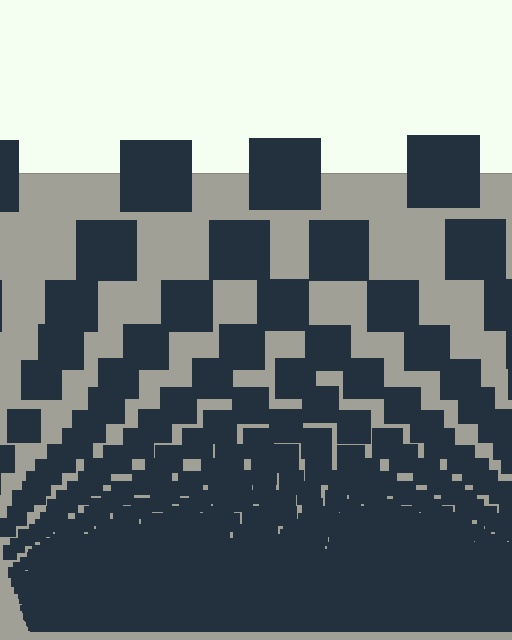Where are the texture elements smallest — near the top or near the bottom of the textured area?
Near the bottom.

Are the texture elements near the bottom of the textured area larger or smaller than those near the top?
Smaller. The gradient is inverted — elements near the bottom are smaller and denser.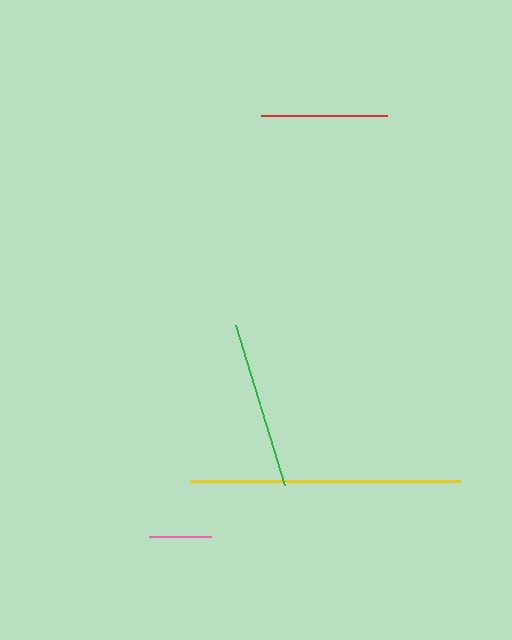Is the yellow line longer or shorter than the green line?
The yellow line is longer than the green line.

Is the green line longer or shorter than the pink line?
The green line is longer than the pink line.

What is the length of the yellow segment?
The yellow segment is approximately 270 pixels long.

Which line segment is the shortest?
The pink line is the shortest at approximately 62 pixels.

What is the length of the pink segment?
The pink segment is approximately 62 pixels long.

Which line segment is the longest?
The yellow line is the longest at approximately 270 pixels.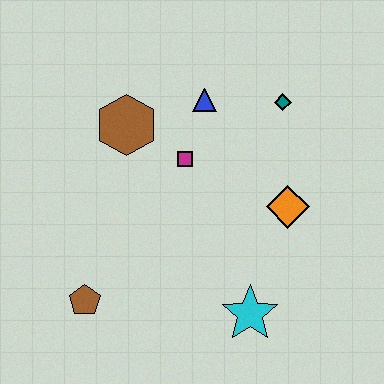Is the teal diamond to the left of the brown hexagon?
No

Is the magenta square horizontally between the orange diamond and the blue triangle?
No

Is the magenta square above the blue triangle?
No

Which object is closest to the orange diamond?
The teal diamond is closest to the orange diamond.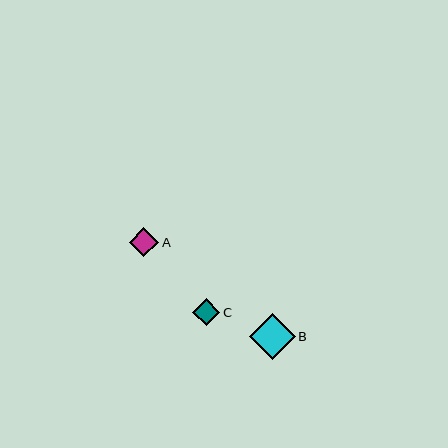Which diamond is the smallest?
Diamond C is the smallest with a size of approximately 27 pixels.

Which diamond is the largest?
Diamond B is the largest with a size of approximately 46 pixels.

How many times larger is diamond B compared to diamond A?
Diamond B is approximately 1.5 times the size of diamond A.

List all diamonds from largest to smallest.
From largest to smallest: B, A, C.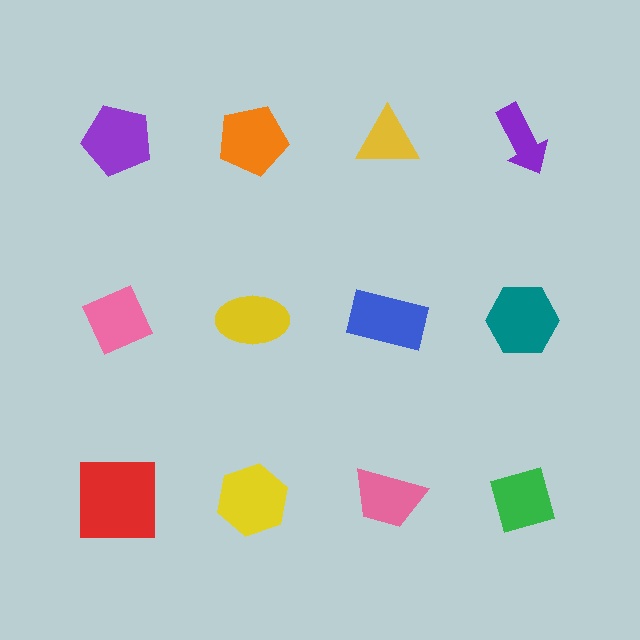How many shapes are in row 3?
4 shapes.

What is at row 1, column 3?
A yellow triangle.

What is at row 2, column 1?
A pink diamond.